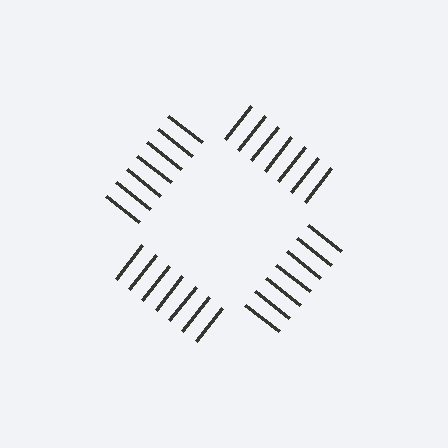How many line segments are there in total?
28 — 7 along each of the 4 edges.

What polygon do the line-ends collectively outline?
An illusory square — the line segments terminate on its edges but no continuous stroke is drawn.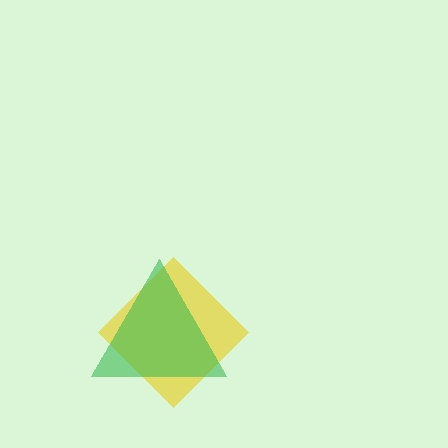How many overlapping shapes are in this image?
There are 2 overlapping shapes in the image.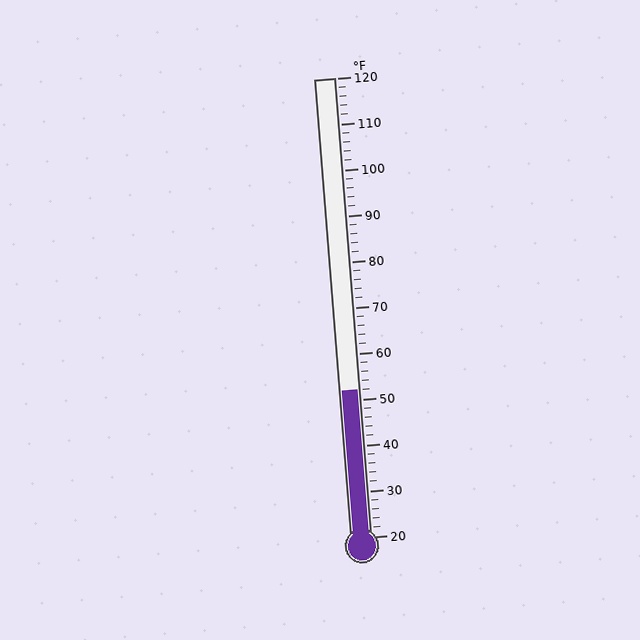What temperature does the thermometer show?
The thermometer shows approximately 52°F.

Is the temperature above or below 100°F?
The temperature is below 100°F.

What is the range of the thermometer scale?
The thermometer scale ranges from 20°F to 120°F.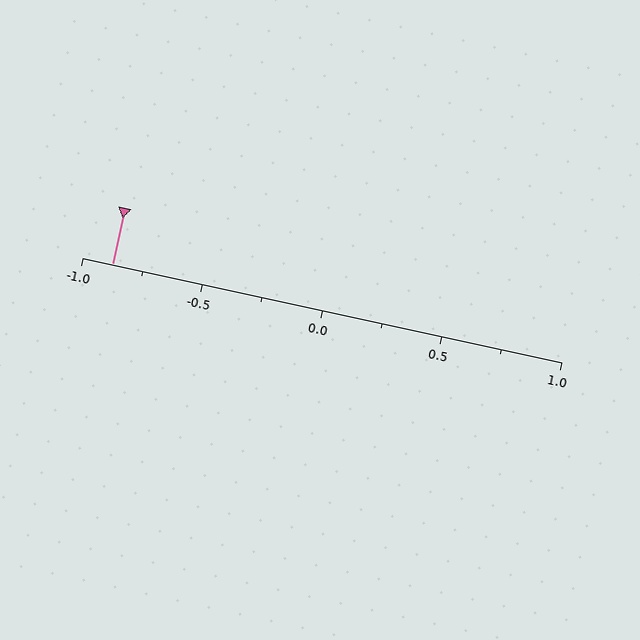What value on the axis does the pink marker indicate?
The marker indicates approximately -0.88.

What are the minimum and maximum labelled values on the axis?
The axis runs from -1.0 to 1.0.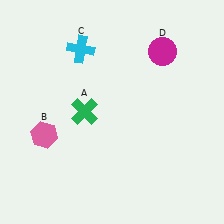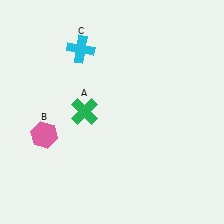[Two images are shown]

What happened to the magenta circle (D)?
The magenta circle (D) was removed in Image 2. It was in the top-right area of Image 1.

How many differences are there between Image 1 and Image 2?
There is 1 difference between the two images.